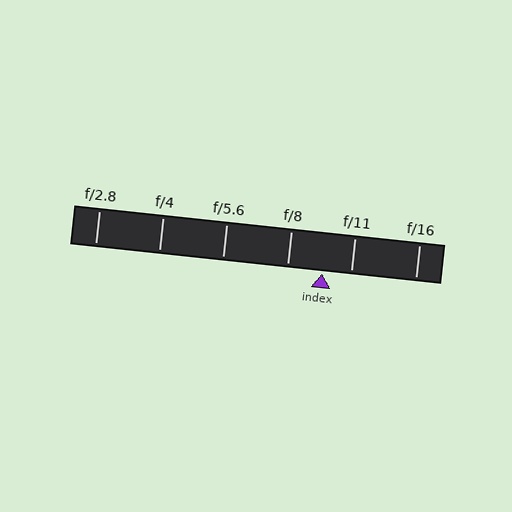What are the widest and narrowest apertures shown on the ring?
The widest aperture shown is f/2.8 and the narrowest is f/16.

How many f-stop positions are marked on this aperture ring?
There are 6 f-stop positions marked.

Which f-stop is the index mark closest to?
The index mark is closest to f/11.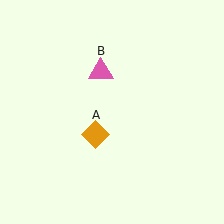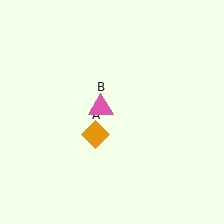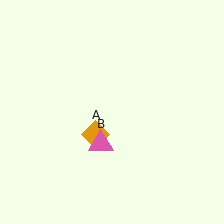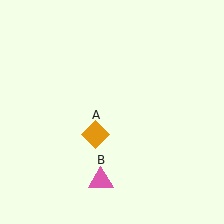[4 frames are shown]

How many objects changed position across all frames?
1 object changed position: pink triangle (object B).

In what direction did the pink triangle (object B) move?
The pink triangle (object B) moved down.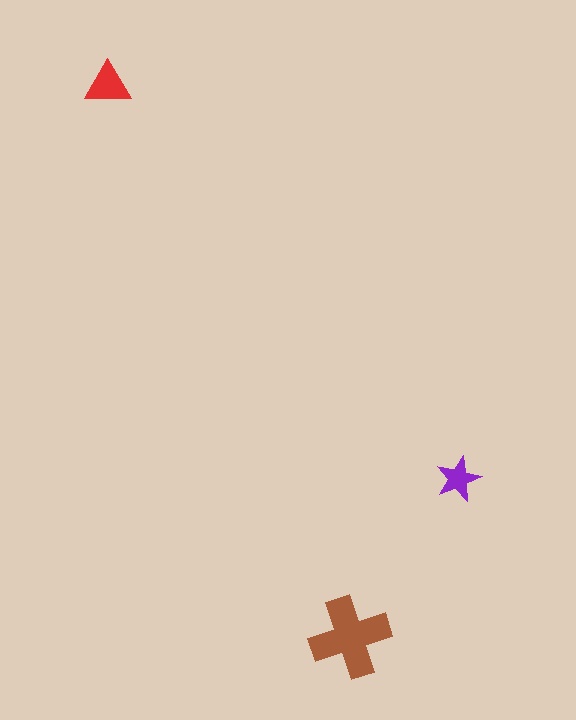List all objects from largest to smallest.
The brown cross, the red triangle, the purple star.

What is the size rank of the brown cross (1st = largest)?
1st.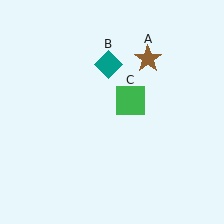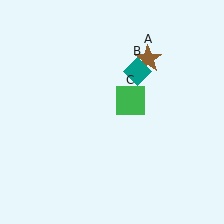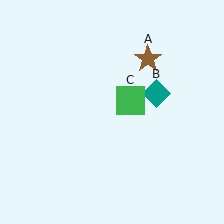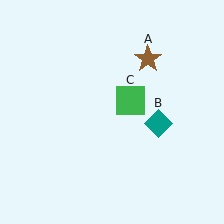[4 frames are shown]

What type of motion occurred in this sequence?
The teal diamond (object B) rotated clockwise around the center of the scene.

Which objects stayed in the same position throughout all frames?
Brown star (object A) and green square (object C) remained stationary.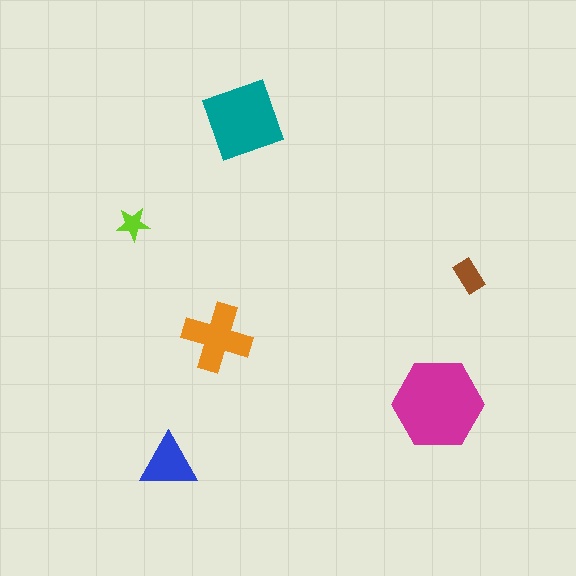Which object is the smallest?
The lime star.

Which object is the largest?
The magenta hexagon.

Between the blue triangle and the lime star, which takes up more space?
The blue triangle.